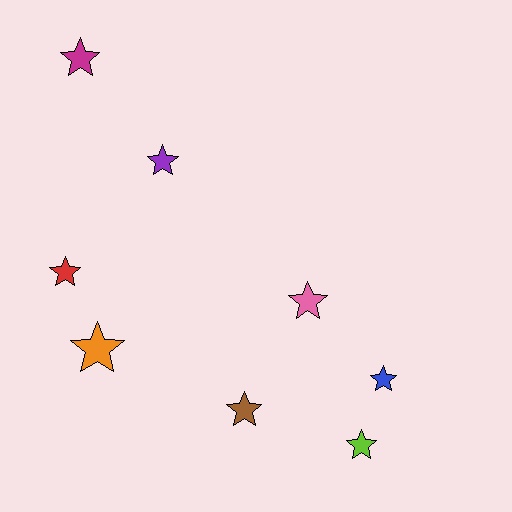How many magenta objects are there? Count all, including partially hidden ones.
There is 1 magenta object.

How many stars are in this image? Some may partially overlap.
There are 8 stars.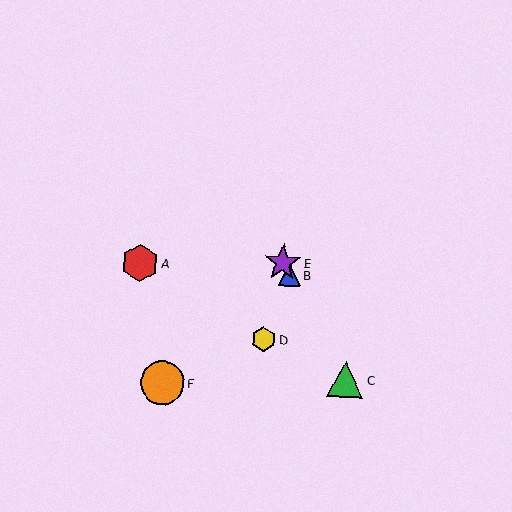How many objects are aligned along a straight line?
3 objects (B, C, E) are aligned along a straight line.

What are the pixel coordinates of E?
Object E is at (283, 263).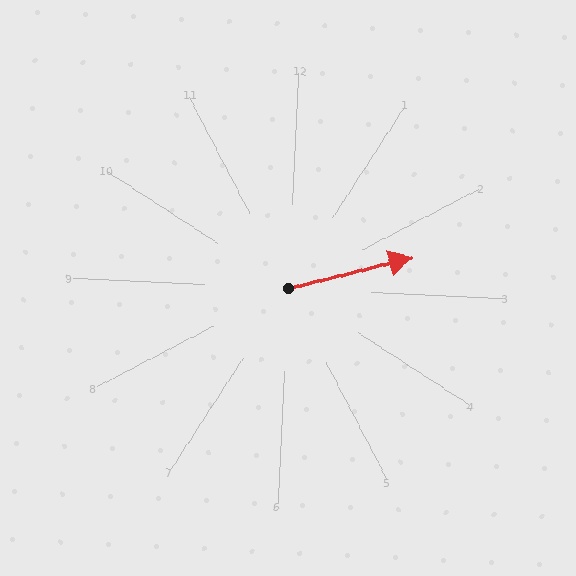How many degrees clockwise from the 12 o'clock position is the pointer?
Approximately 73 degrees.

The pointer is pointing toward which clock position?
Roughly 2 o'clock.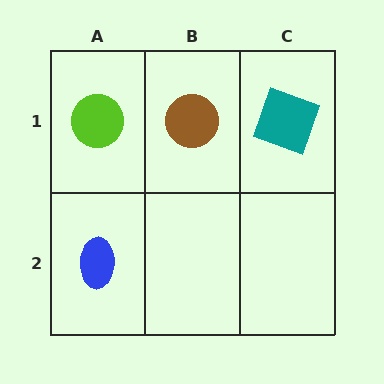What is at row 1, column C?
A teal square.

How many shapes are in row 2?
1 shape.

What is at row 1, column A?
A lime circle.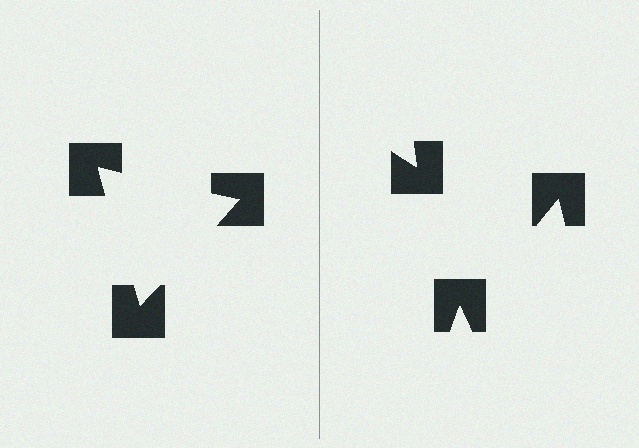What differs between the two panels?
The notched squares are positioned identically on both sides; only the wedge orientations differ. On the left they align to a triangle; on the right they are misaligned.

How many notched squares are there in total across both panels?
6 — 3 on each side.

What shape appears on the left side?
An illusory triangle.